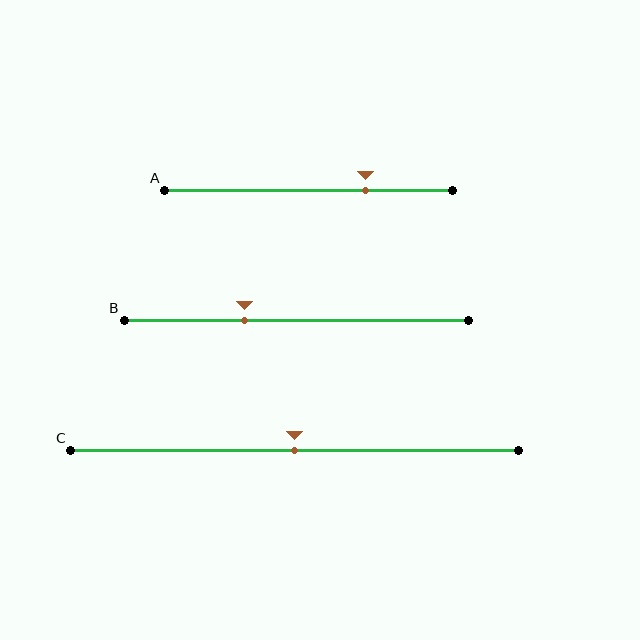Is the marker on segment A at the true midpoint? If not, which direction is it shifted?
No, the marker on segment A is shifted to the right by about 20% of the segment length.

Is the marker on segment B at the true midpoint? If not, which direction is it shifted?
No, the marker on segment B is shifted to the left by about 15% of the segment length.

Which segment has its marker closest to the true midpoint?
Segment C has its marker closest to the true midpoint.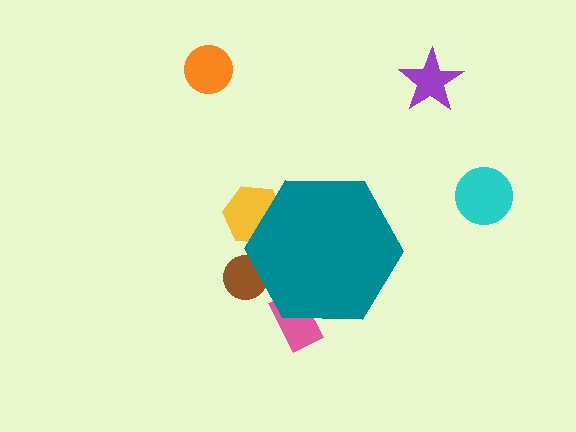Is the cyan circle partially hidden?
No, the cyan circle is fully visible.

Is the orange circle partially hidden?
No, the orange circle is fully visible.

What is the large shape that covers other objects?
A teal hexagon.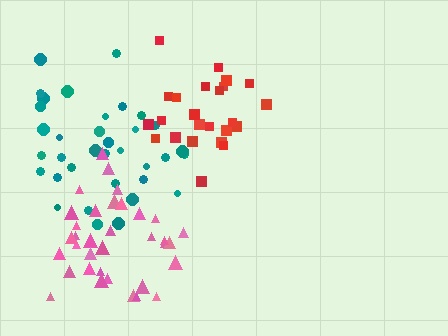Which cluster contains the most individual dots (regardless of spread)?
Teal (35).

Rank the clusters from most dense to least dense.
pink, red, teal.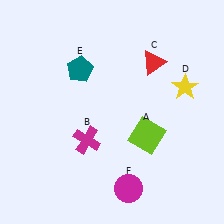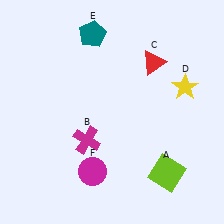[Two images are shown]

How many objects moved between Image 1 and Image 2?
3 objects moved between the two images.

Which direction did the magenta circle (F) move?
The magenta circle (F) moved left.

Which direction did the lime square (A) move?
The lime square (A) moved down.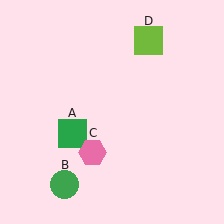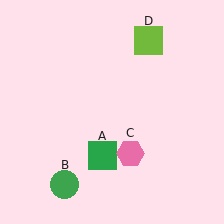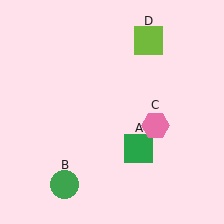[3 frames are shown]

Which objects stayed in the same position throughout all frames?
Green circle (object B) and lime square (object D) remained stationary.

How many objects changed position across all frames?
2 objects changed position: green square (object A), pink hexagon (object C).